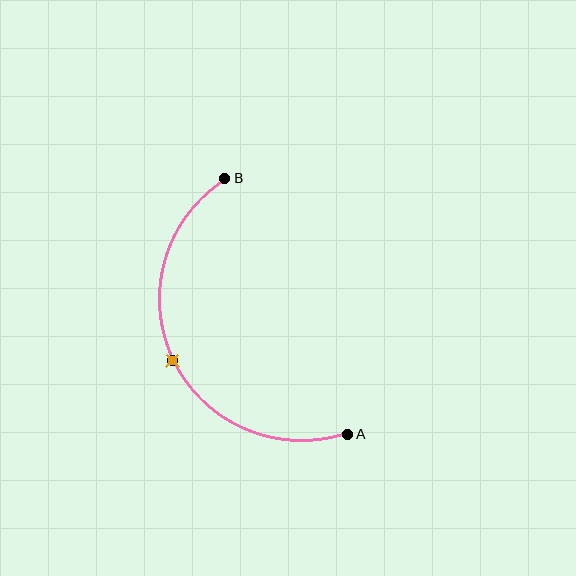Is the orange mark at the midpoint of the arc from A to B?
Yes. The orange mark lies on the arc at equal arc-length from both A and B — it is the arc midpoint.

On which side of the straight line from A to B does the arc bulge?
The arc bulges to the left of the straight line connecting A and B.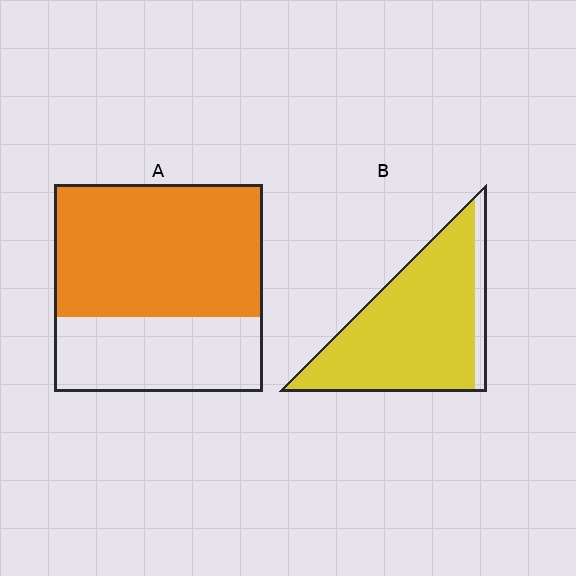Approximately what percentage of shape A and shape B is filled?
A is approximately 65% and B is approximately 90%.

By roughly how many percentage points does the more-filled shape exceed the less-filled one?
By roughly 25 percentage points (B over A).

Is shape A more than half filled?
Yes.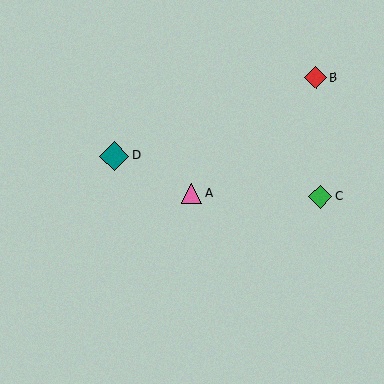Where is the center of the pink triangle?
The center of the pink triangle is at (192, 193).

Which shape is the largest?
The teal diamond (labeled D) is the largest.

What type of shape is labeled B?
Shape B is a red diamond.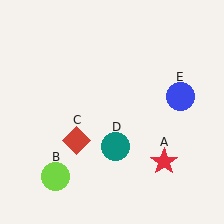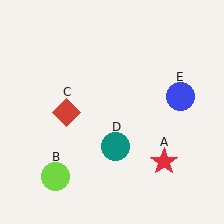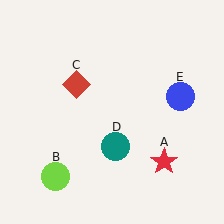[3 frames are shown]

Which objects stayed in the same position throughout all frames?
Red star (object A) and lime circle (object B) and teal circle (object D) and blue circle (object E) remained stationary.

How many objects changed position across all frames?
1 object changed position: red diamond (object C).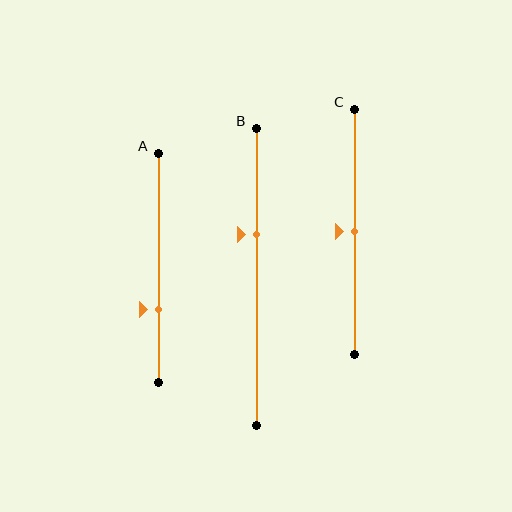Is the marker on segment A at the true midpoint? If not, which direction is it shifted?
No, the marker on segment A is shifted downward by about 18% of the segment length.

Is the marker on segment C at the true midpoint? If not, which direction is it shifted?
Yes, the marker on segment C is at the true midpoint.